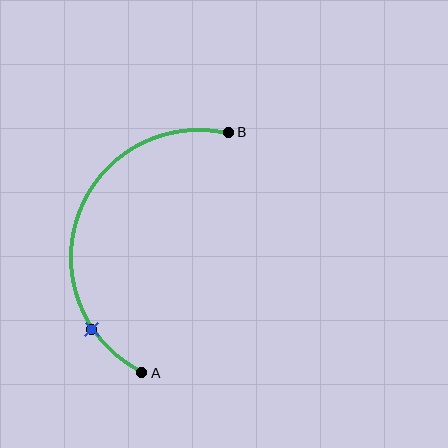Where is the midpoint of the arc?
The arc midpoint is the point on the curve farthest from the straight line joining A and B. It sits to the left of that line.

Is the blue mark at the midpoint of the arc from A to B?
No. The blue mark lies on the arc but is closer to endpoint A. The arc midpoint would be at the point on the curve equidistant along the arc from both A and B.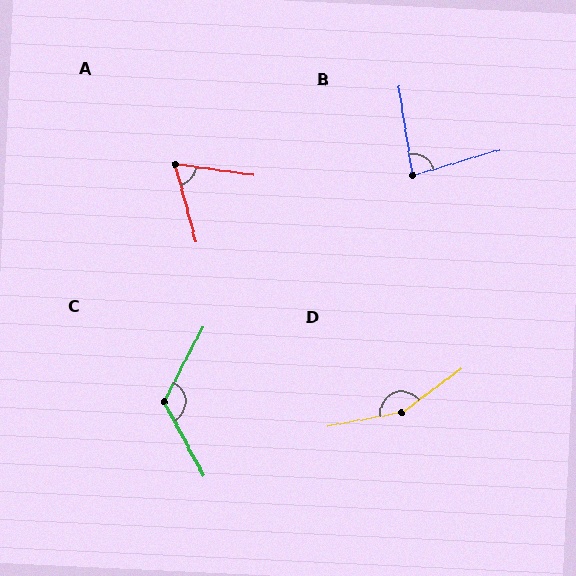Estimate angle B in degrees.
Approximately 83 degrees.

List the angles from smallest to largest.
A (66°), B (83°), C (124°), D (154°).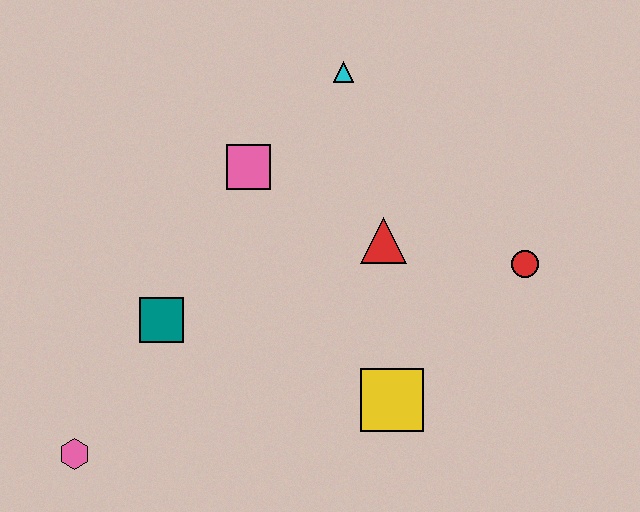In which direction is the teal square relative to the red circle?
The teal square is to the left of the red circle.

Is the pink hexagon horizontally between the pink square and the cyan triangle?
No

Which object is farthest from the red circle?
The pink hexagon is farthest from the red circle.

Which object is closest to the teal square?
The pink hexagon is closest to the teal square.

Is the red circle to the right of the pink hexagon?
Yes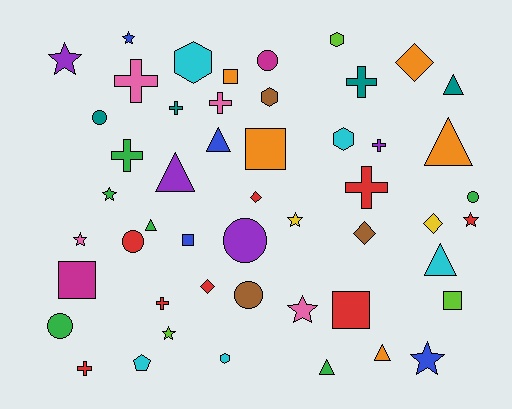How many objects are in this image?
There are 50 objects.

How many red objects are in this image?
There are 8 red objects.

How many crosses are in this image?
There are 9 crosses.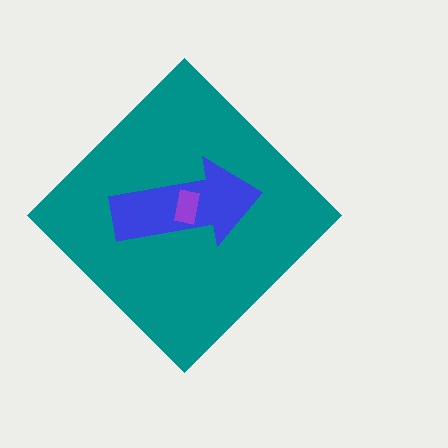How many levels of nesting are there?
3.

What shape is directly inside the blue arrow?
The purple rectangle.